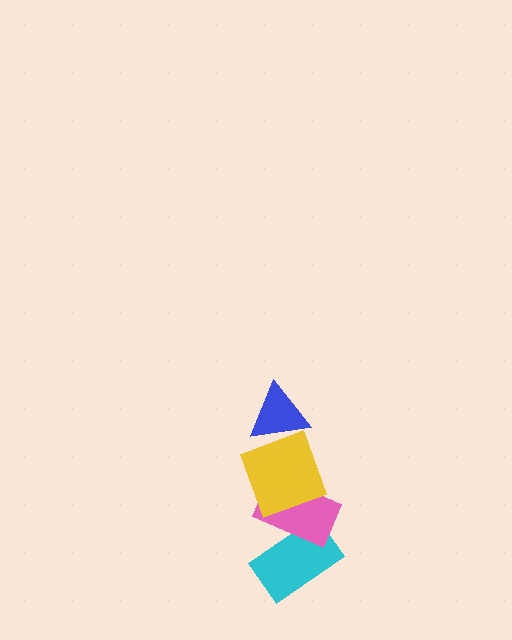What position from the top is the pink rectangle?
The pink rectangle is 3rd from the top.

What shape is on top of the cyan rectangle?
The pink rectangle is on top of the cyan rectangle.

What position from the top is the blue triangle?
The blue triangle is 1st from the top.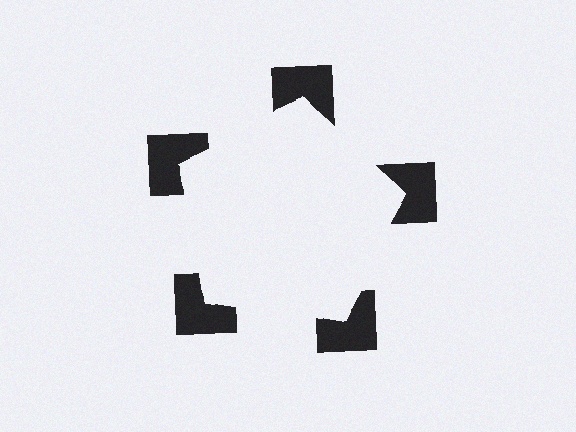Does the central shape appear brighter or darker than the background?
It typically appears slightly brighter than the background, even though no actual brightness change is drawn.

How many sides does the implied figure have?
5 sides.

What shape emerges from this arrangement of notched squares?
An illusory pentagon — its edges are inferred from the aligned wedge cuts in the notched squares, not physically drawn.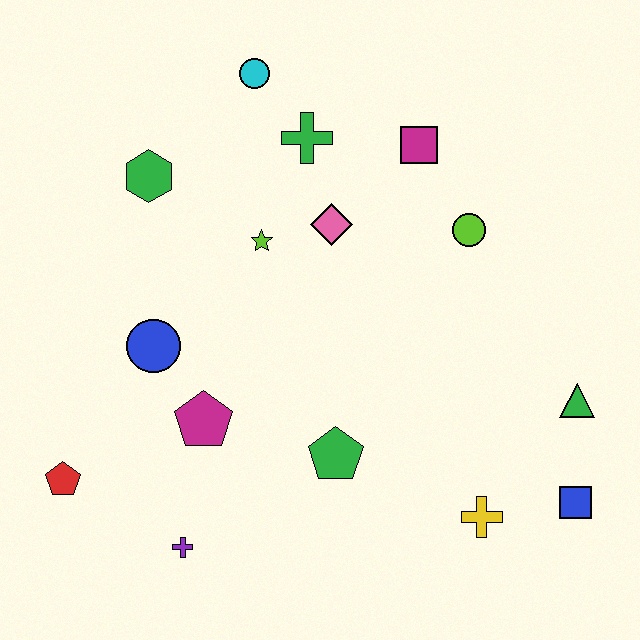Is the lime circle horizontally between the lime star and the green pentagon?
No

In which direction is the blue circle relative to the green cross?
The blue circle is below the green cross.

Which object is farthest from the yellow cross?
The cyan circle is farthest from the yellow cross.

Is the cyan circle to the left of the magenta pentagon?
No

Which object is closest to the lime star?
The pink diamond is closest to the lime star.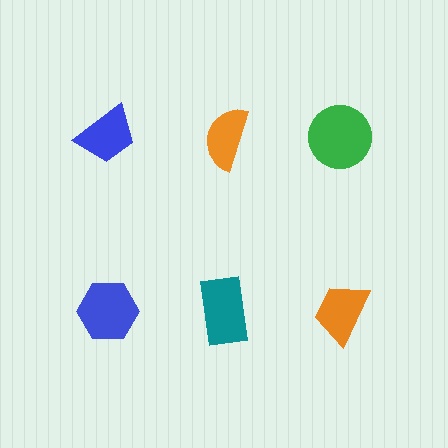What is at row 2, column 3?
An orange trapezoid.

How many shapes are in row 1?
3 shapes.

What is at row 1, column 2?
An orange semicircle.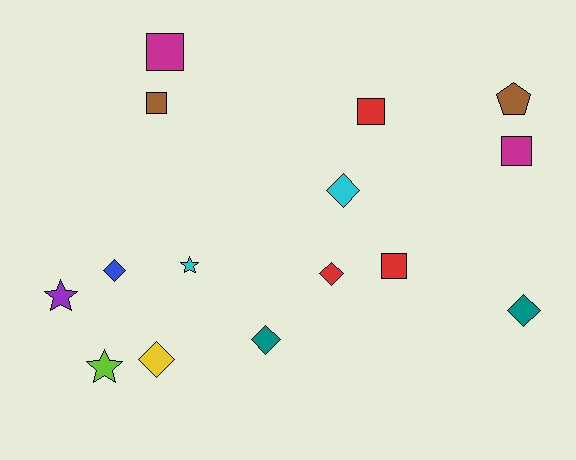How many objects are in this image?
There are 15 objects.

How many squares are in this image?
There are 5 squares.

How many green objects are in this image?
There are no green objects.